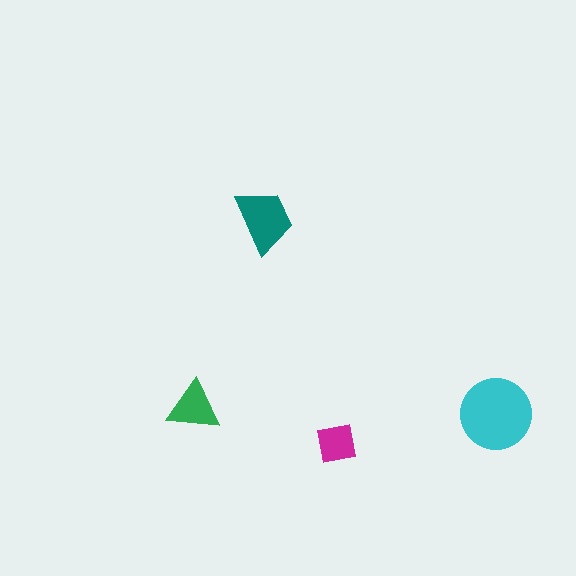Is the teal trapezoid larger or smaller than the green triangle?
Larger.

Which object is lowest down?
The magenta square is bottommost.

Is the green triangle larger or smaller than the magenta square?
Larger.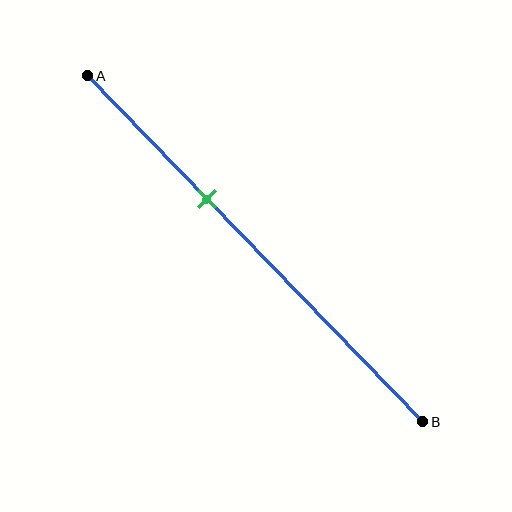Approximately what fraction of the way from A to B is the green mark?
The green mark is approximately 35% of the way from A to B.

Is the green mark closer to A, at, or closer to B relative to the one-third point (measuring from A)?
The green mark is approximately at the one-third point of segment AB.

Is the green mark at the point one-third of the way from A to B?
Yes, the mark is approximately at the one-third point.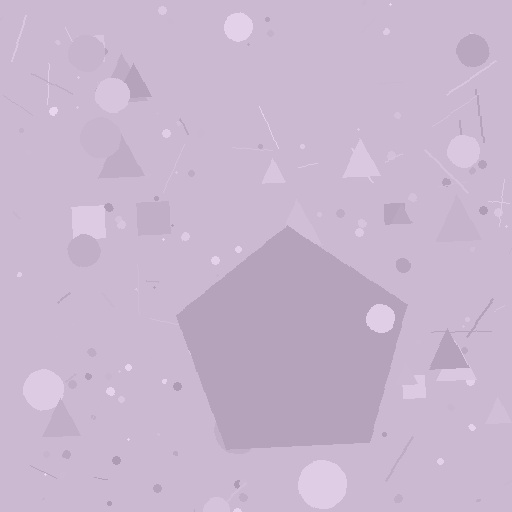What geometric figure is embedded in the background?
A pentagon is embedded in the background.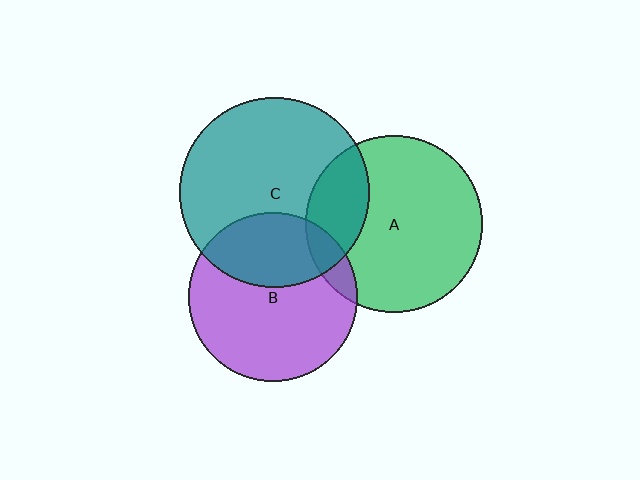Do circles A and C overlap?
Yes.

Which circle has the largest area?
Circle C (teal).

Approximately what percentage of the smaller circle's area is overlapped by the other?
Approximately 25%.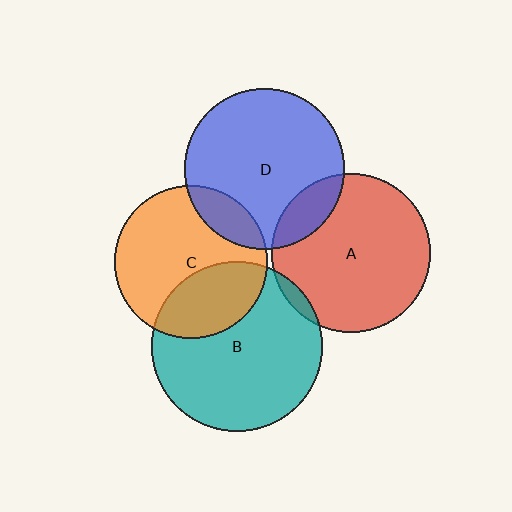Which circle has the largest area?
Circle B (teal).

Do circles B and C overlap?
Yes.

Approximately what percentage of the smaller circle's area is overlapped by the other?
Approximately 30%.